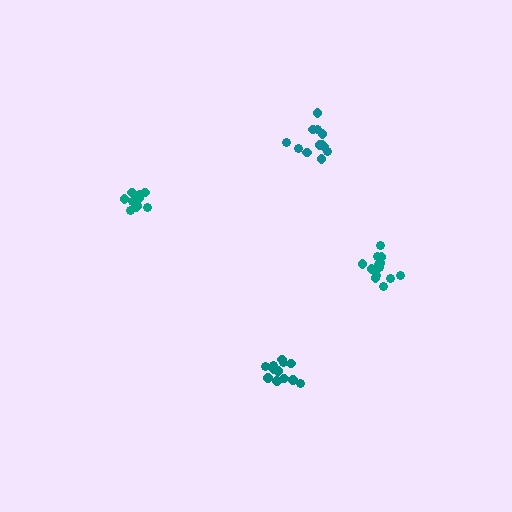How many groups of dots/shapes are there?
There are 4 groups.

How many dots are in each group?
Group 1: 12 dots, Group 2: 10 dots, Group 3: 13 dots, Group 4: 12 dots (47 total).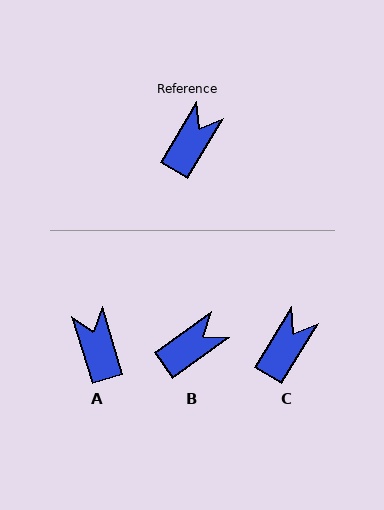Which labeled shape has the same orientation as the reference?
C.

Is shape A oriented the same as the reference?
No, it is off by about 48 degrees.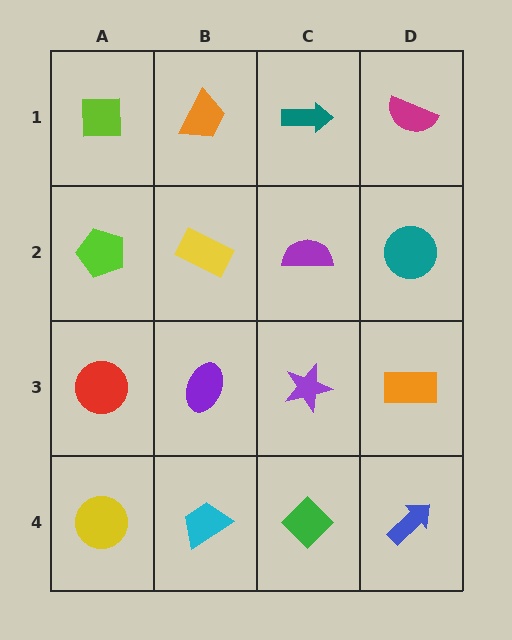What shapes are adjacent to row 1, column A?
A lime pentagon (row 2, column A), an orange trapezoid (row 1, column B).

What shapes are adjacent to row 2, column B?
An orange trapezoid (row 1, column B), a purple ellipse (row 3, column B), a lime pentagon (row 2, column A), a purple semicircle (row 2, column C).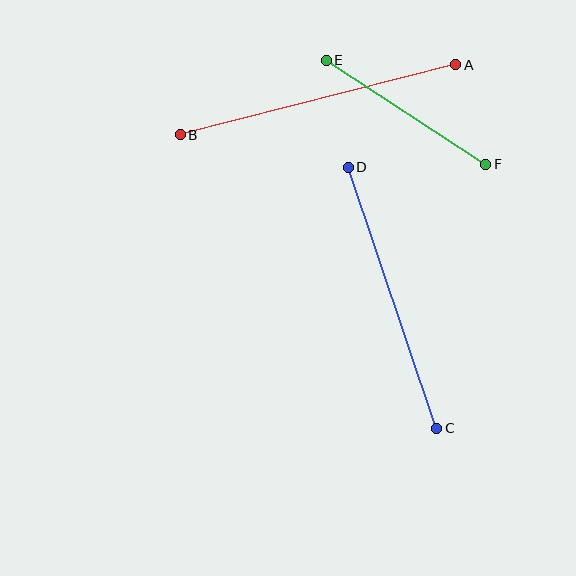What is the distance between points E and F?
The distance is approximately 191 pixels.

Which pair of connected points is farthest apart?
Points A and B are farthest apart.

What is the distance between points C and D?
The distance is approximately 275 pixels.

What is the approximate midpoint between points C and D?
The midpoint is at approximately (392, 298) pixels.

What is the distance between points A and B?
The distance is approximately 285 pixels.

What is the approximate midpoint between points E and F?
The midpoint is at approximately (406, 112) pixels.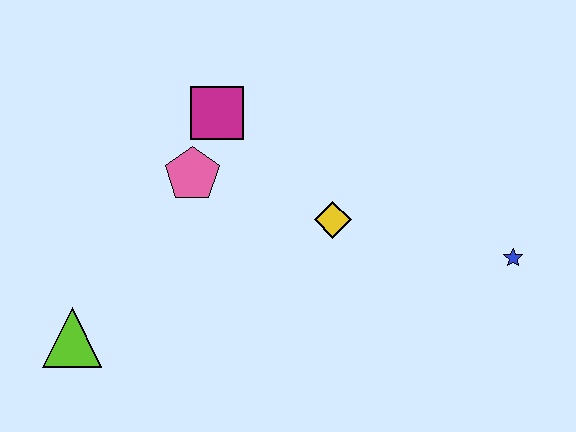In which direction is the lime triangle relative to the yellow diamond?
The lime triangle is to the left of the yellow diamond.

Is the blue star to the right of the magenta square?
Yes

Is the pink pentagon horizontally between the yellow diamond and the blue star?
No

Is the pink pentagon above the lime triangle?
Yes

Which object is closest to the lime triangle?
The pink pentagon is closest to the lime triangle.